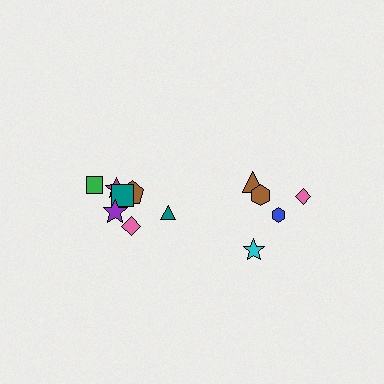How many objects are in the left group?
There are 7 objects.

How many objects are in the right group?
There are 5 objects.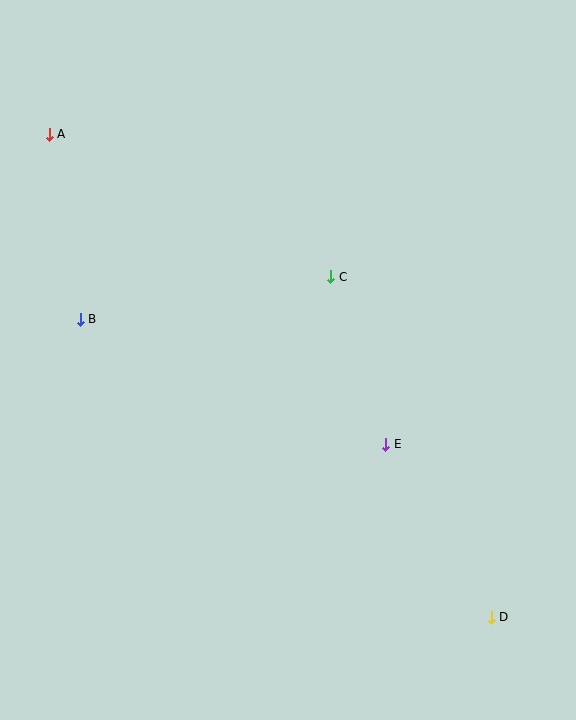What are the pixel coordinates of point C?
Point C is at (331, 277).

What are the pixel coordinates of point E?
Point E is at (386, 444).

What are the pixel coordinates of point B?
Point B is at (80, 319).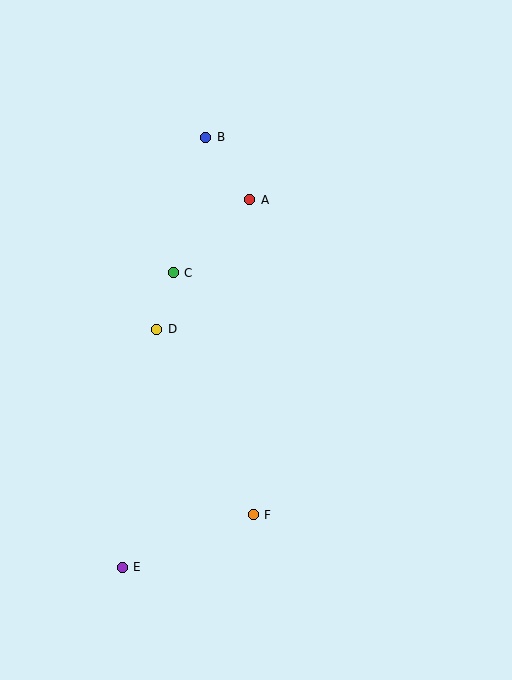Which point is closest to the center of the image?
Point D at (157, 329) is closest to the center.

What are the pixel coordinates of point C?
Point C is at (173, 273).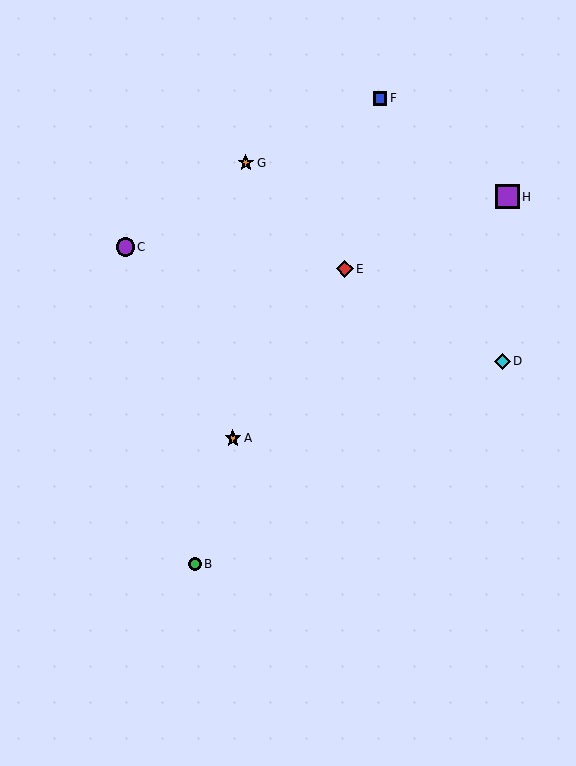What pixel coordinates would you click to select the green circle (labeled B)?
Click at (195, 564) to select the green circle B.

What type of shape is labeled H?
Shape H is a purple square.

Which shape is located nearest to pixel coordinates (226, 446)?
The orange star (labeled A) at (233, 438) is nearest to that location.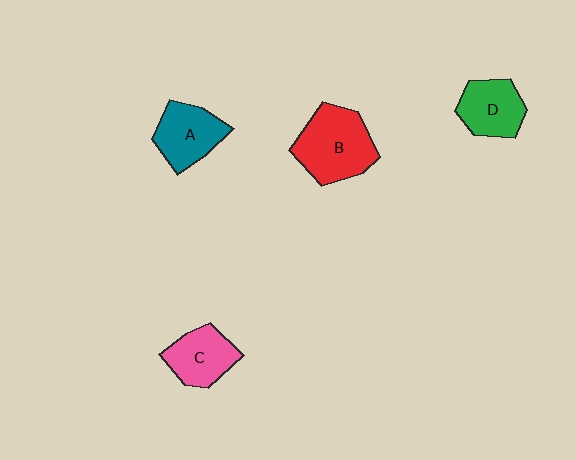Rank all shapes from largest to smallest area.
From largest to smallest: B (red), A (teal), C (pink), D (green).